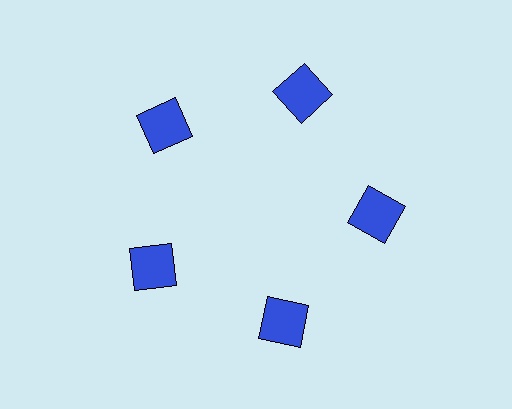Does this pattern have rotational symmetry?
Yes, this pattern has 5-fold rotational symmetry. It looks the same after rotating 72 degrees around the center.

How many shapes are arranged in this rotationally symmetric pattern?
There are 5 shapes, arranged in 5 groups of 1.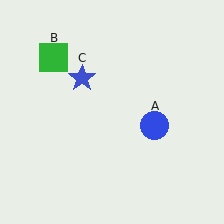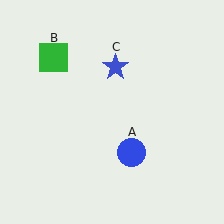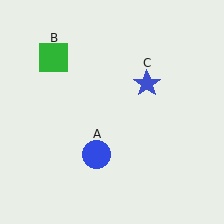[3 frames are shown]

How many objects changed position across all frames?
2 objects changed position: blue circle (object A), blue star (object C).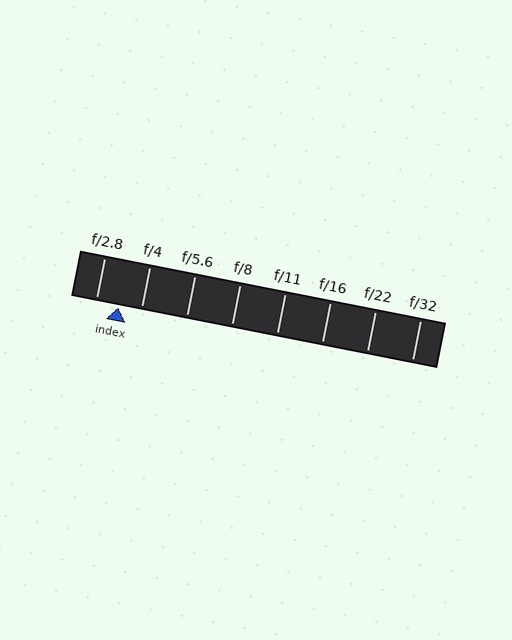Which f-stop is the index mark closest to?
The index mark is closest to f/4.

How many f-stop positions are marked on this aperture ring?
There are 8 f-stop positions marked.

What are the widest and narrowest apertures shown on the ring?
The widest aperture shown is f/2.8 and the narrowest is f/32.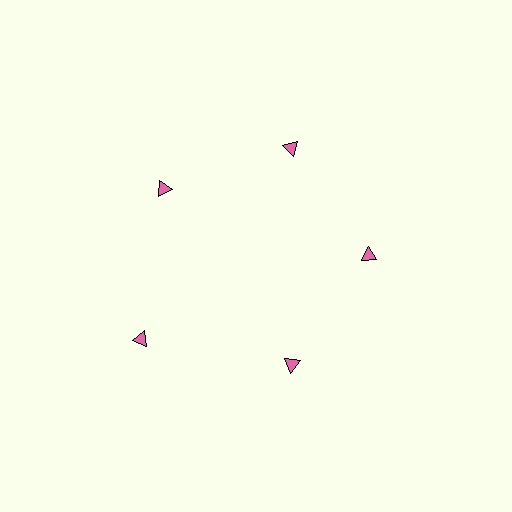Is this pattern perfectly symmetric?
No. The 5 pink triangles are arranged in a ring, but one element near the 8 o'clock position is pushed outward from the center, breaking the 5-fold rotational symmetry.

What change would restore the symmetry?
The symmetry would be restored by moving it inward, back onto the ring so that all 5 triangles sit at equal angles and equal distance from the center.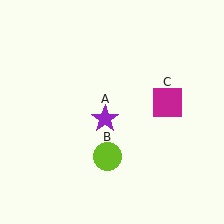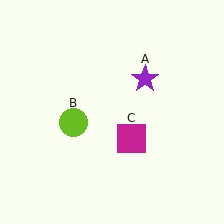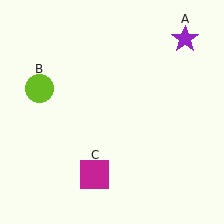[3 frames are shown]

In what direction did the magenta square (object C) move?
The magenta square (object C) moved down and to the left.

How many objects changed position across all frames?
3 objects changed position: purple star (object A), lime circle (object B), magenta square (object C).